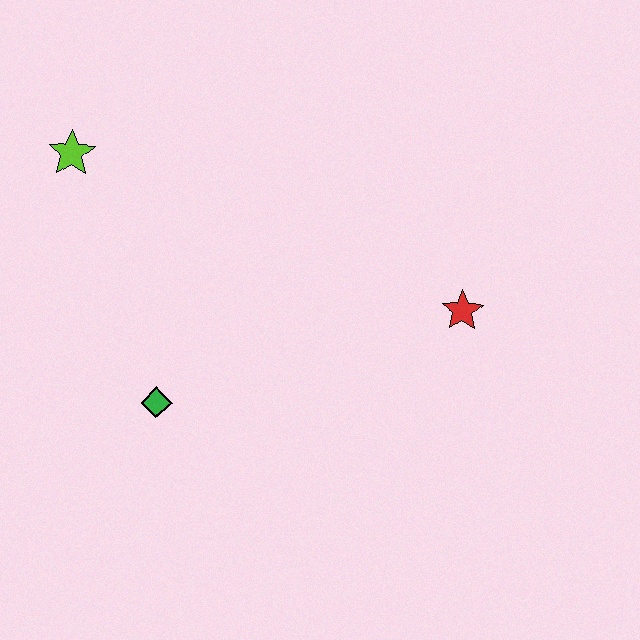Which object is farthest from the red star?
The lime star is farthest from the red star.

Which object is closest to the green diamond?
The lime star is closest to the green diamond.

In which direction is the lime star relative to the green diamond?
The lime star is above the green diamond.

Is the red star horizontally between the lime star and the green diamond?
No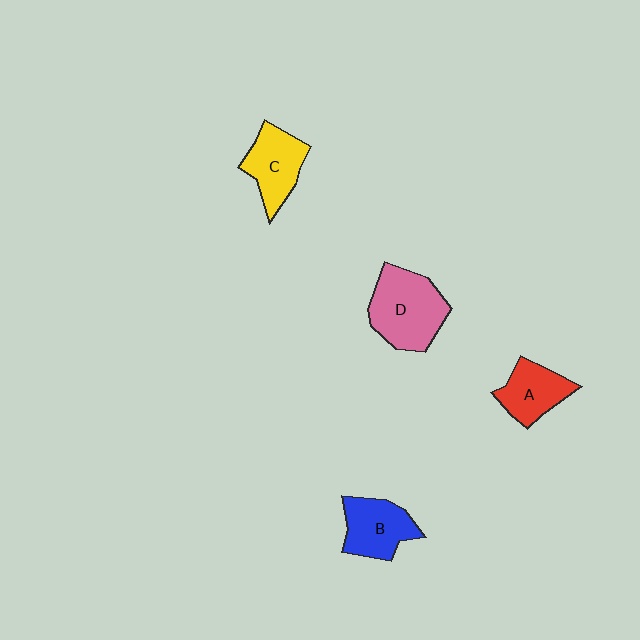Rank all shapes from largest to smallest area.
From largest to smallest: D (pink), B (blue), C (yellow), A (red).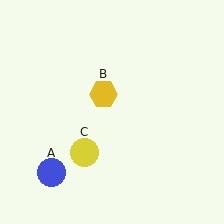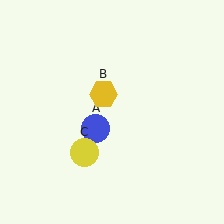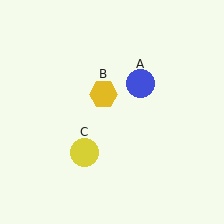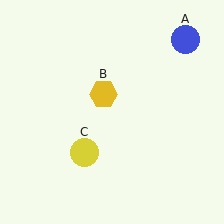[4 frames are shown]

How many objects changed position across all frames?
1 object changed position: blue circle (object A).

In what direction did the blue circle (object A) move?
The blue circle (object A) moved up and to the right.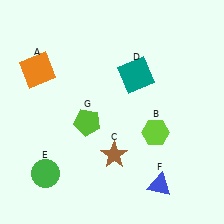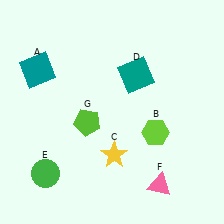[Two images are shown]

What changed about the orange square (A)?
In Image 1, A is orange. In Image 2, it changed to teal.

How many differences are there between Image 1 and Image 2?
There are 3 differences between the two images.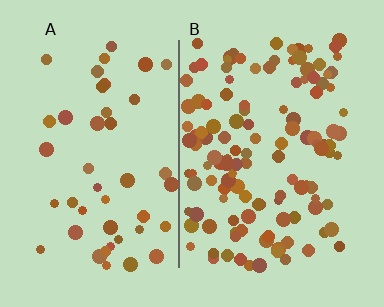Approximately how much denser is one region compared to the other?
Approximately 2.8× — region B over region A.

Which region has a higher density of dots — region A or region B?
B (the right).